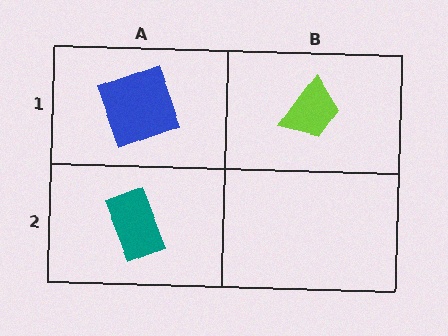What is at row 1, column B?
A lime trapezoid.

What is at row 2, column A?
A teal rectangle.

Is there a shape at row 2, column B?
No, that cell is empty.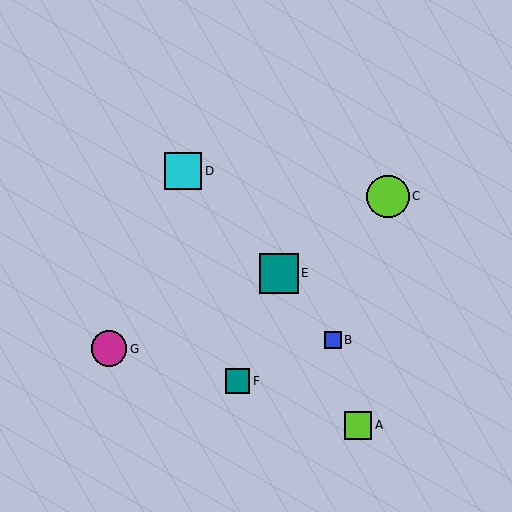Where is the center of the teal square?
The center of the teal square is at (279, 273).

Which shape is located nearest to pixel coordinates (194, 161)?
The cyan square (labeled D) at (183, 171) is nearest to that location.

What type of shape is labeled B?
Shape B is a blue square.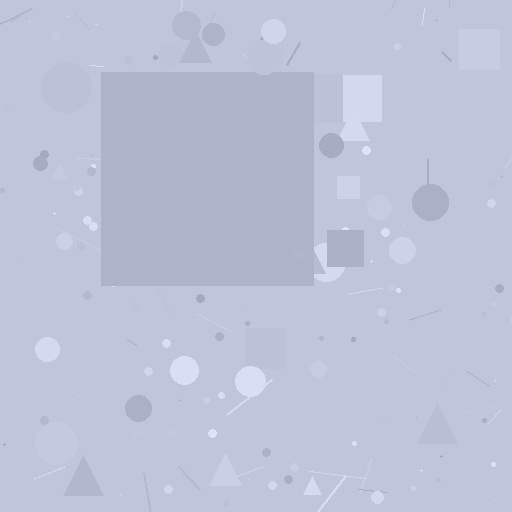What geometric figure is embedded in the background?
A square is embedded in the background.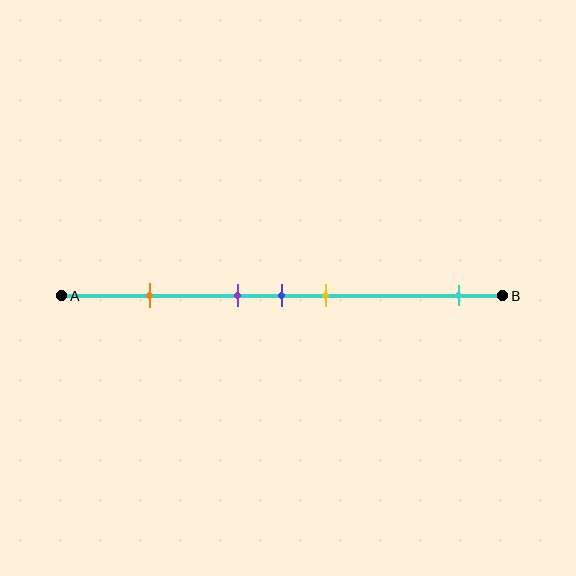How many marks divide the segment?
There are 5 marks dividing the segment.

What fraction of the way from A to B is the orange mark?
The orange mark is approximately 20% (0.2) of the way from A to B.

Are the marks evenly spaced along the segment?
No, the marks are not evenly spaced.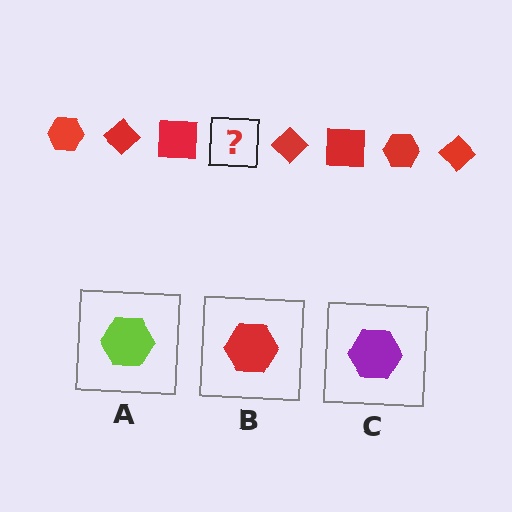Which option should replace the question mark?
Option B.